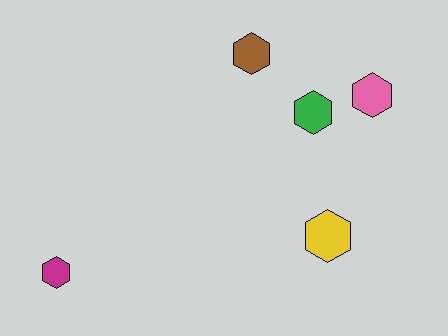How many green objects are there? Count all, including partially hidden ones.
There is 1 green object.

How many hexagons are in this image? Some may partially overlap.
There are 5 hexagons.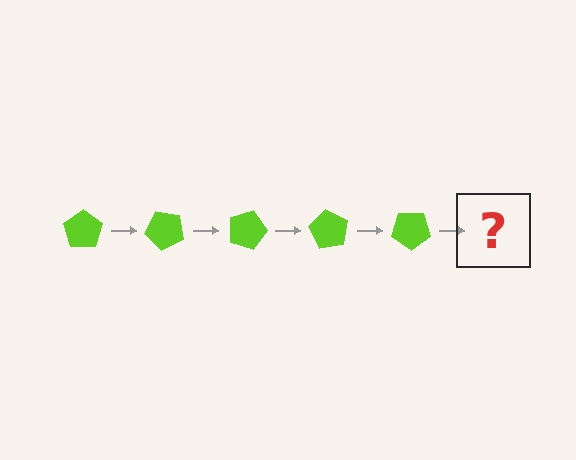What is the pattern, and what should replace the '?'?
The pattern is that the pentagon rotates 45 degrees each step. The '?' should be a lime pentagon rotated 225 degrees.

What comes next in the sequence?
The next element should be a lime pentagon rotated 225 degrees.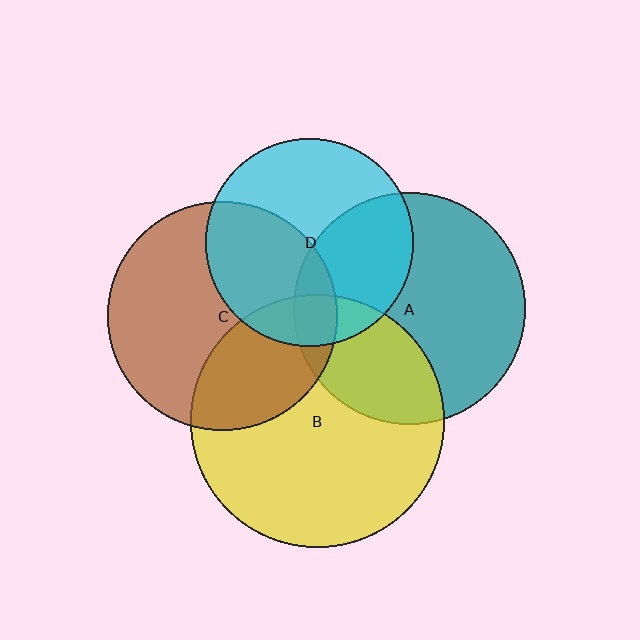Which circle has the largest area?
Circle B (yellow).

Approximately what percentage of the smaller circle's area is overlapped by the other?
Approximately 10%.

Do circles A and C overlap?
Yes.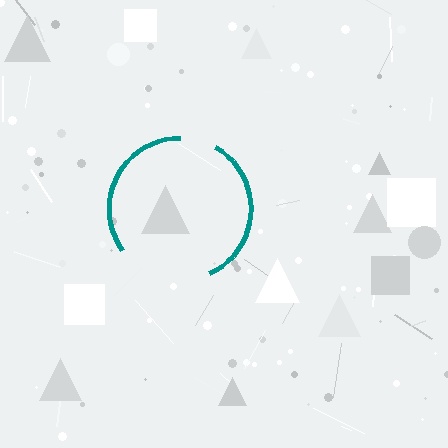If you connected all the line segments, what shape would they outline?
They would outline a circle.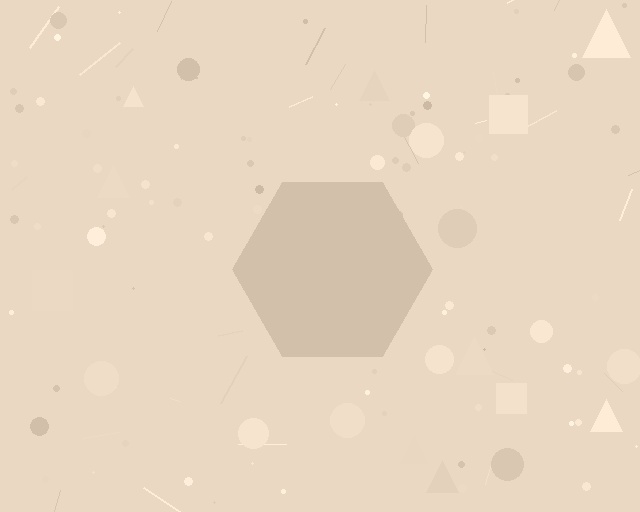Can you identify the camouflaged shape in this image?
The camouflaged shape is a hexagon.